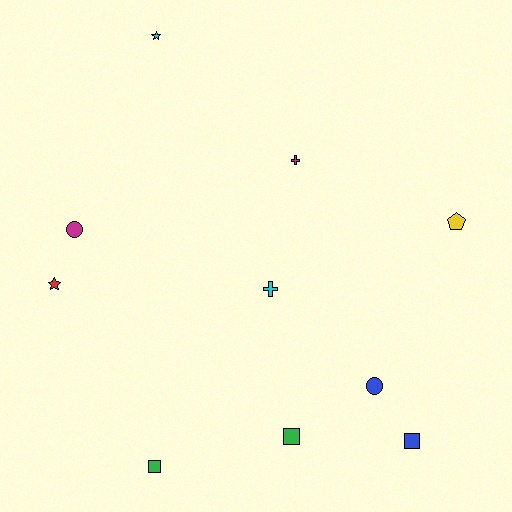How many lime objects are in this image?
There are no lime objects.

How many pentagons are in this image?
There is 1 pentagon.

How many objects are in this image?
There are 10 objects.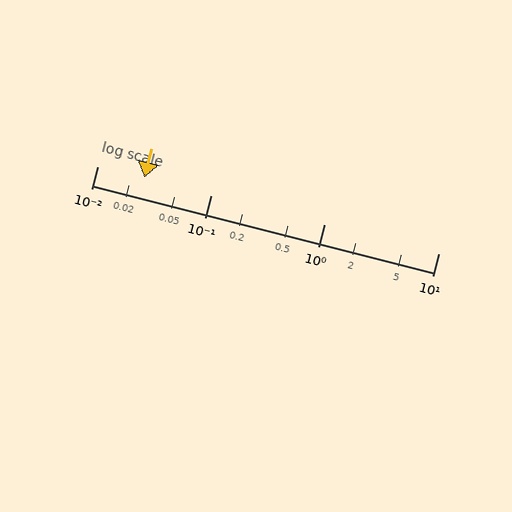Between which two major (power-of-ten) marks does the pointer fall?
The pointer is between 0.01 and 0.1.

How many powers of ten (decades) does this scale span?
The scale spans 3 decades, from 0.01 to 10.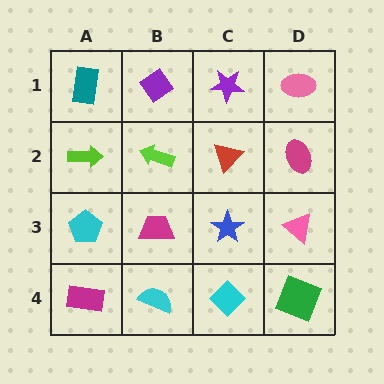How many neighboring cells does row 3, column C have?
4.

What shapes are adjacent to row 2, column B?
A purple diamond (row 1, column B), a magenta trapezoid (row 3, column B), a lime arrow (row 2, column A), a red triangle (row 2, column C).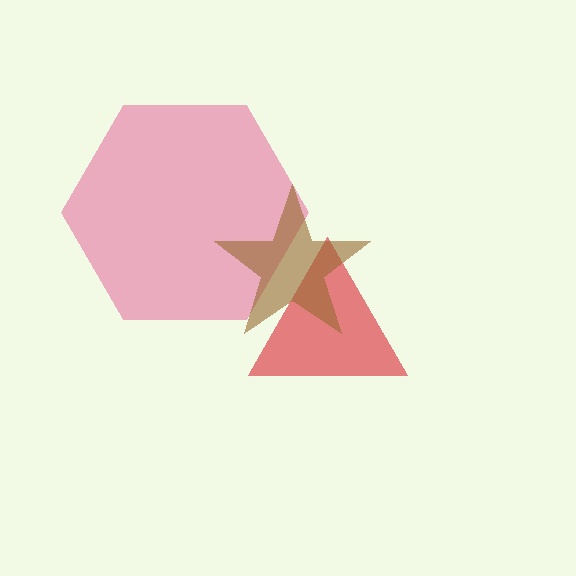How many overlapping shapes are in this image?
There are 3 overlapping shapes in the image.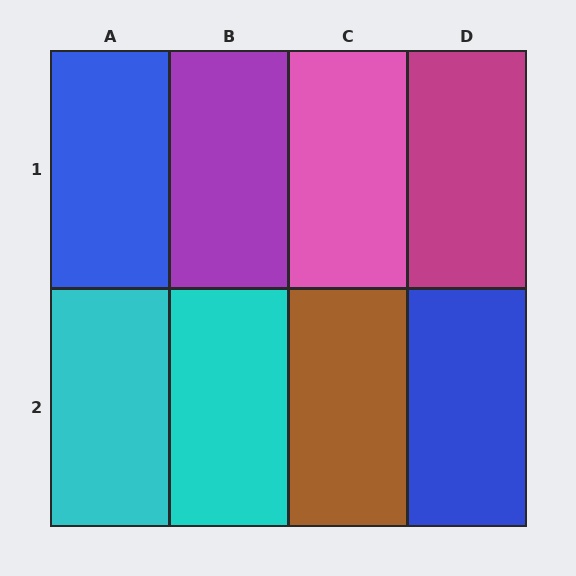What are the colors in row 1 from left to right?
Blue, purple, pink, magenta.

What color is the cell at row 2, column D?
Blue.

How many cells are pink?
1 cell is pink.